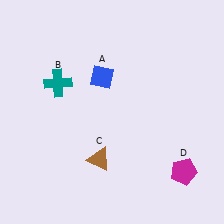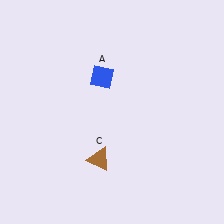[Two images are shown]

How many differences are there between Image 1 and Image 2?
There are 2 differences between the two images.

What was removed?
The magenta pentagon (D), the teal cross (B) were removed in Image 2.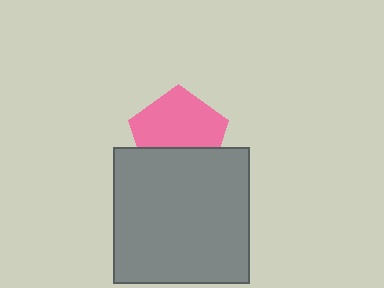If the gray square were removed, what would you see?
You would see the complete pink pentagon.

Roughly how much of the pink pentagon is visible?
Most of it is visible (roughly 65%).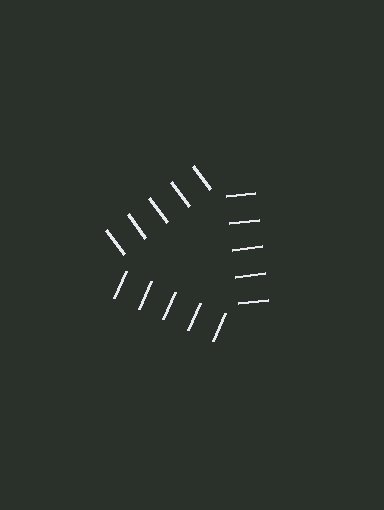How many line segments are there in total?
15 — 5 along each of the 3 edges.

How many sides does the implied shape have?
3 sides — the line-ends trace a triangle.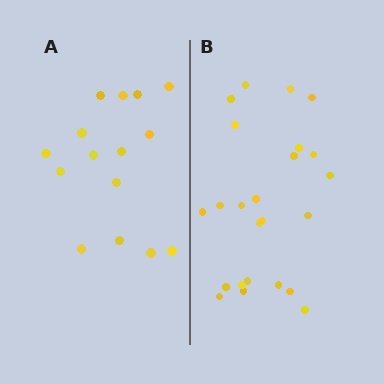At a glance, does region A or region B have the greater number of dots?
Region B (the right region) has more dots.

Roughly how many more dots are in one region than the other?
Region B has roughly 8 or so more dots than region A.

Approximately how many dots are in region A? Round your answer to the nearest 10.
About 20 dots. (The exact count is 15, which rounds to 20.)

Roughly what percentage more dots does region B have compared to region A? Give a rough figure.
About 60% more.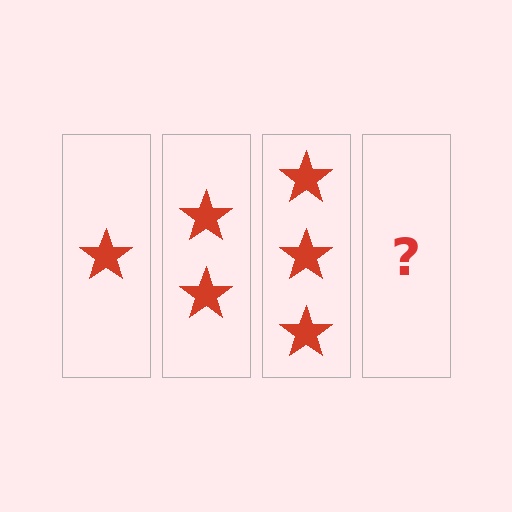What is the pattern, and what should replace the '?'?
The pattern is that each step adds one more star. The '?' should be 4 stars.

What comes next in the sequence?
The next element should be 4 stars.